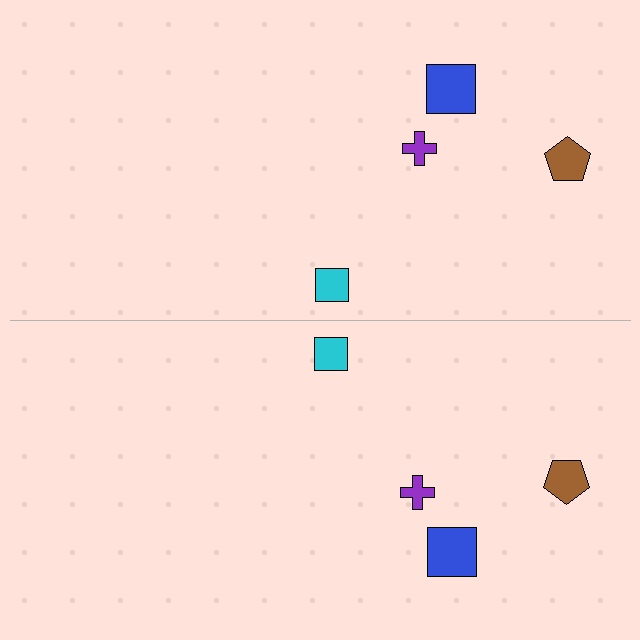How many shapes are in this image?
There are 8 shapes in this image.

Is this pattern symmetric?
Yes, this pattern has bilateral (reflection) symmetry.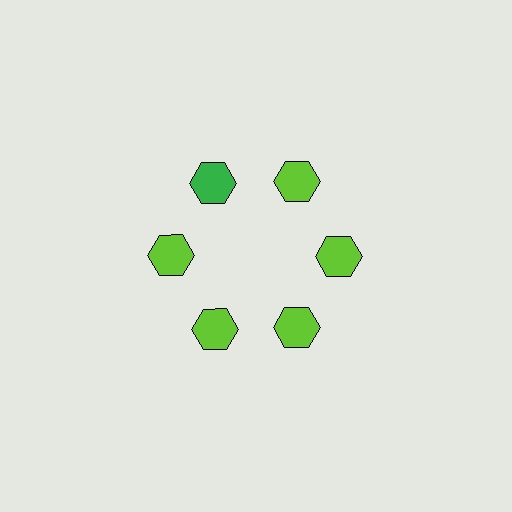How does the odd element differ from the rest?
It has a different color: green instead of lime.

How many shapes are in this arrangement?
There are 6 shapes arranged in a ring pattern.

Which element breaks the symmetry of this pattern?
The green hexagon at roughly the 11 o'clock position breaks the symmetry. All other shapes are lime hexagons.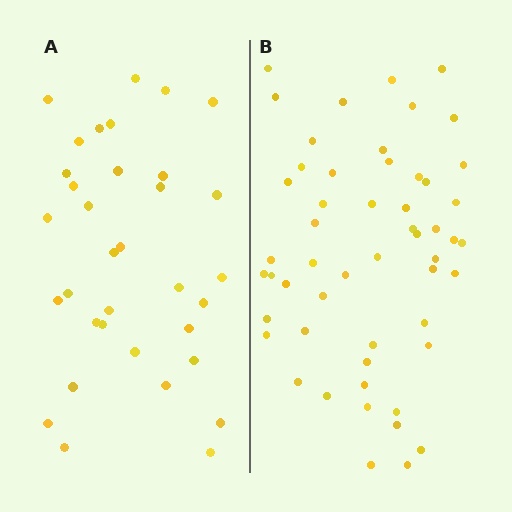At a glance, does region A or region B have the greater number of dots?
Region B (the right region) has more dots.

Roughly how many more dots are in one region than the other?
Region B has approximately 20 more dots than region A.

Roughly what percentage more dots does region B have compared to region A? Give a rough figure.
About 55% more.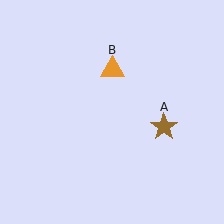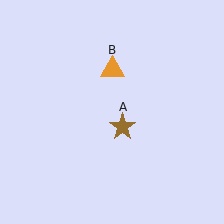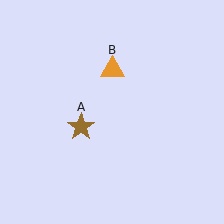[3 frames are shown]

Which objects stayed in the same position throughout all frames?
Orange triangle (object B) remained stationary.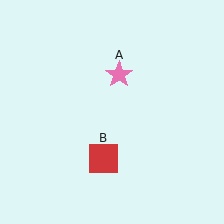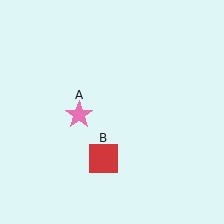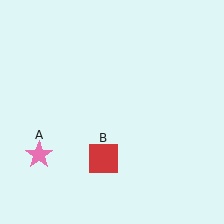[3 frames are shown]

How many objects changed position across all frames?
1 object changed position: pink star (object A).